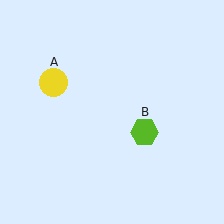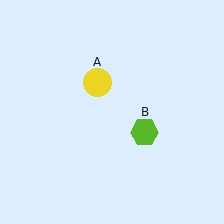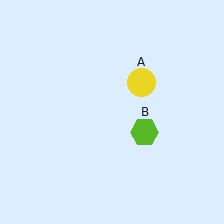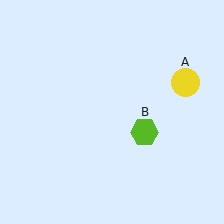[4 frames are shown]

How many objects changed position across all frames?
1 object changed position: yellow circle (object A).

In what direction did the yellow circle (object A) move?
The yellow circle (object A) moved right.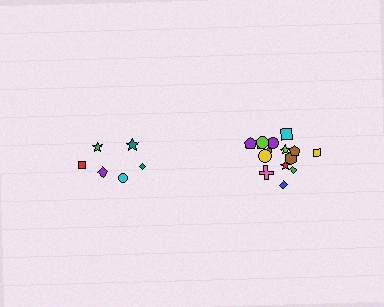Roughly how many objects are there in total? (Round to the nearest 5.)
Roughly 20 objects in total.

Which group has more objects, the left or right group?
The right group.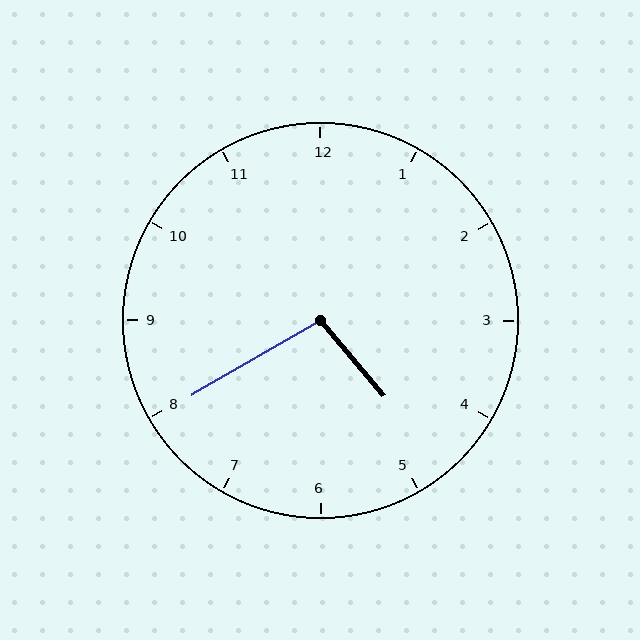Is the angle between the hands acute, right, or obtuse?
It is obtuse.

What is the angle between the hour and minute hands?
Approximately 100 degrees.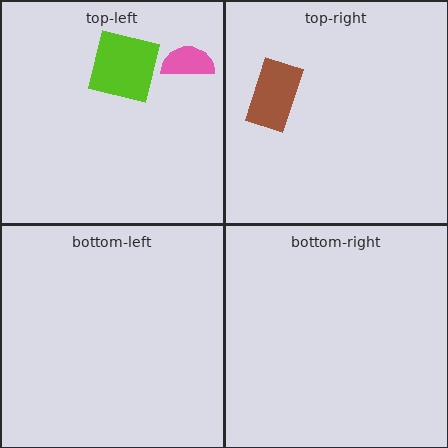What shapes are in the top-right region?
The brown rectangle.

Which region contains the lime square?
The top-left region.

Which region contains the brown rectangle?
The top-right region.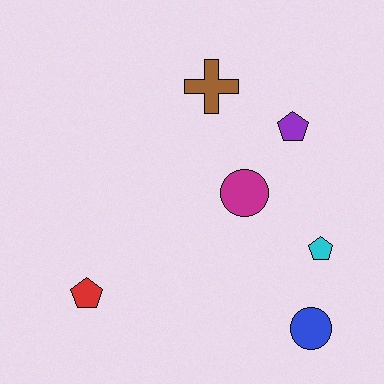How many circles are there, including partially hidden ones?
There are 2 circles.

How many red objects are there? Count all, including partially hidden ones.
There is 1 red object.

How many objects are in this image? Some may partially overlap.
There are 6 objects.